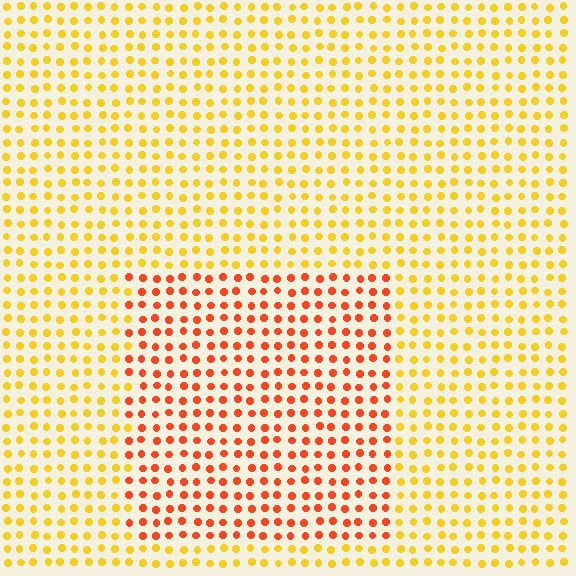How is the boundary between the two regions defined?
The boundary is defined purely by a slight shift in hue (about 40 degrees). Spacing, size, and orientation are identical on both sides.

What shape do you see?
I see a rectangle.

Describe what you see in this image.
The image is filled with small yellow elements in a uniform arrangement. A rectangle-shaped region is visible where the elements are tinted to a slightly different hue, forming a subtle color boundary.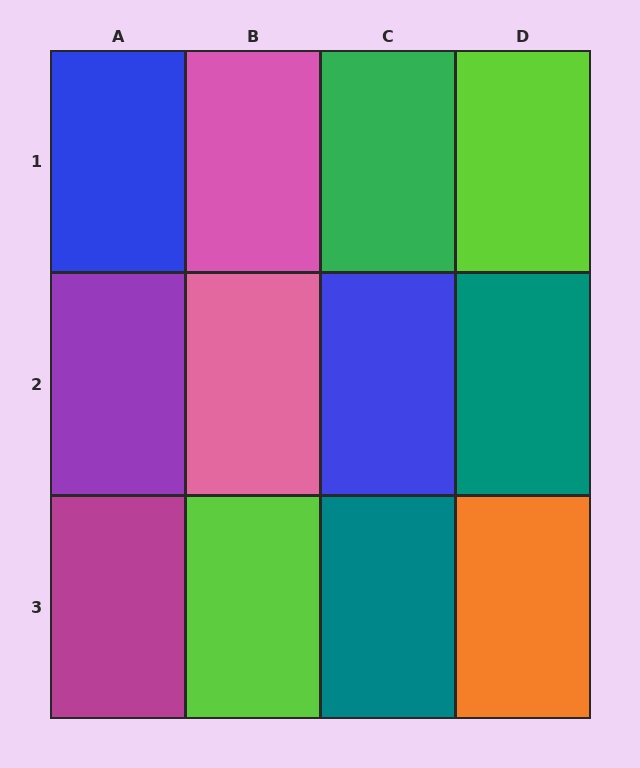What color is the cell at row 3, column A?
Magenta.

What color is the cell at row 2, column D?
Teal.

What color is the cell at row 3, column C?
Teal.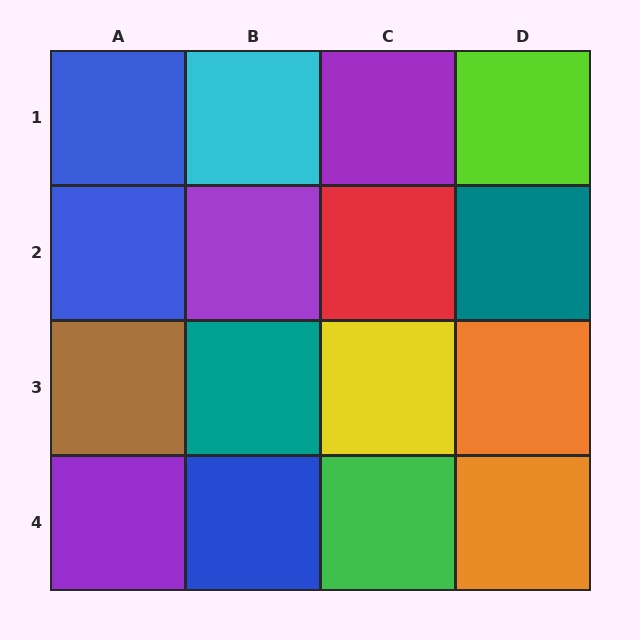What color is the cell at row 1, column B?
Cyan.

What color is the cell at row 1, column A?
Blue.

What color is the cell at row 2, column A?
Blue.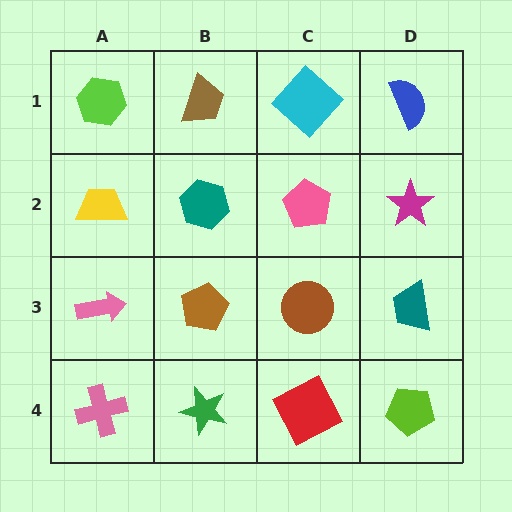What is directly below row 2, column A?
A pink arrow.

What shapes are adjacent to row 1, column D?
A magenta star (row 2, column D), a cyan diamond (row 1, column C).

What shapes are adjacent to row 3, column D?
A magenta star (row 2, column D), a lime pentagon (row 4, column D), a brown circle (row 3, column C).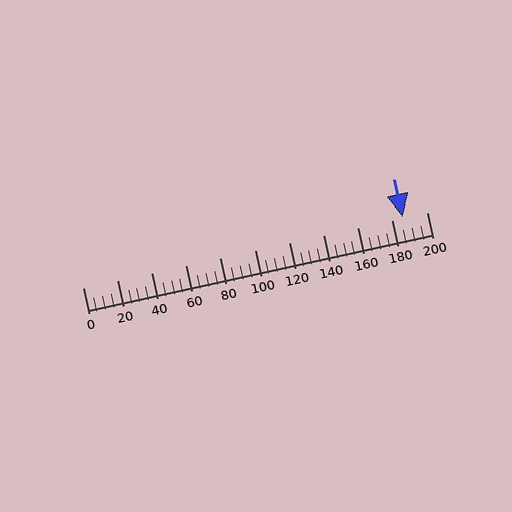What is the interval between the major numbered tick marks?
The major tick marks are spaced 20 units apart.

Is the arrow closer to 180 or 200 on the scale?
The arrow is closer to 180.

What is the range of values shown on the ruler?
The ruler shows values from 0 to 200.